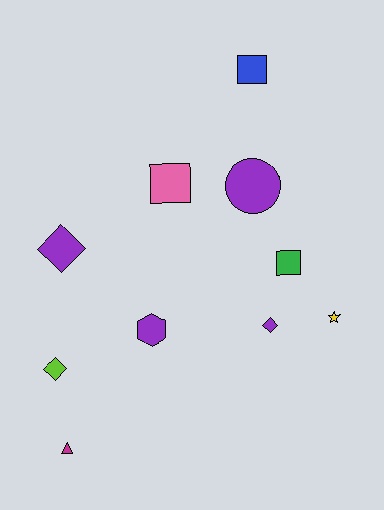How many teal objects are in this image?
There are no teal objects.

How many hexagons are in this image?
There is 1 hexagon.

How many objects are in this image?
There are 10 objects.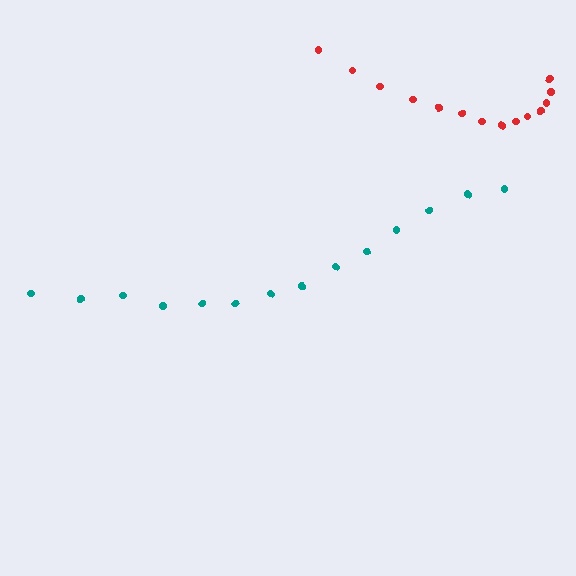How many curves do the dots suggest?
There are 2 distinct paths.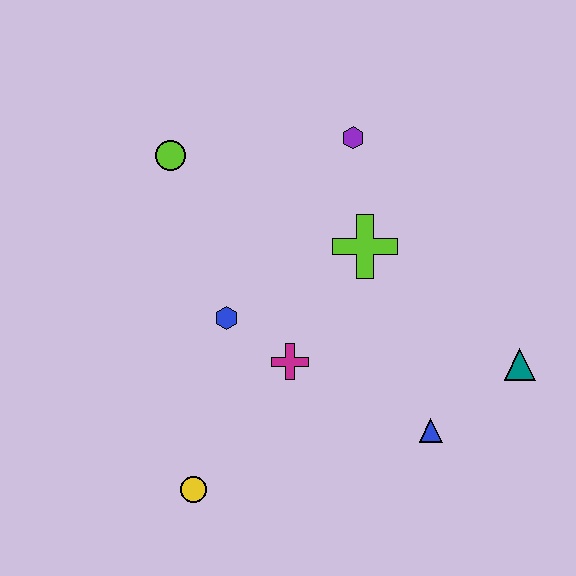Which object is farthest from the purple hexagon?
The yellow circle is farthest from the purple hexagon.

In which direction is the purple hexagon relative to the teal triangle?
The purple hexagon is above the teal triangle.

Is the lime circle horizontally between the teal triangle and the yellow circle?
No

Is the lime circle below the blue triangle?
No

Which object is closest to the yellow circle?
The magenta cross is closest to the yellow circle.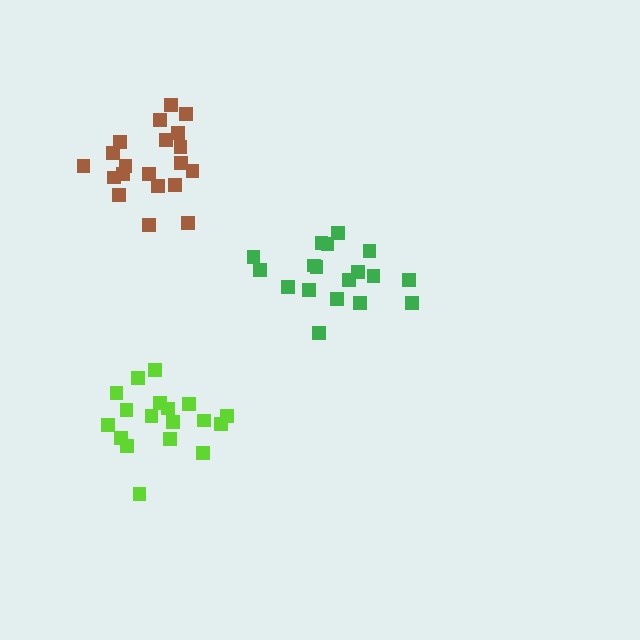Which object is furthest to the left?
The brown cluster is leftmost.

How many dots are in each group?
Group 1: 18 dots, Group 2: 18 dots, Group 3: 20 dots (56 total).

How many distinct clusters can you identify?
There are 3 distinct clusters.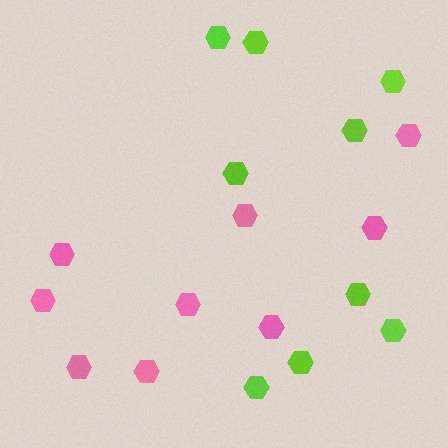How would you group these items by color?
There are 2 groups: one group of pink hexagons (9) and one group of lime hexagons (9).